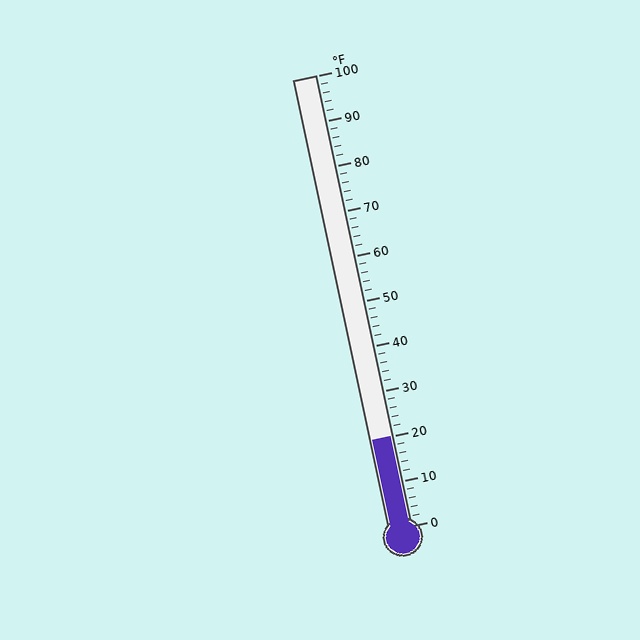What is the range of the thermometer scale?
The thermometer scale ranges from 0°F to 100°F.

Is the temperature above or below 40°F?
The temperature is below 40°F.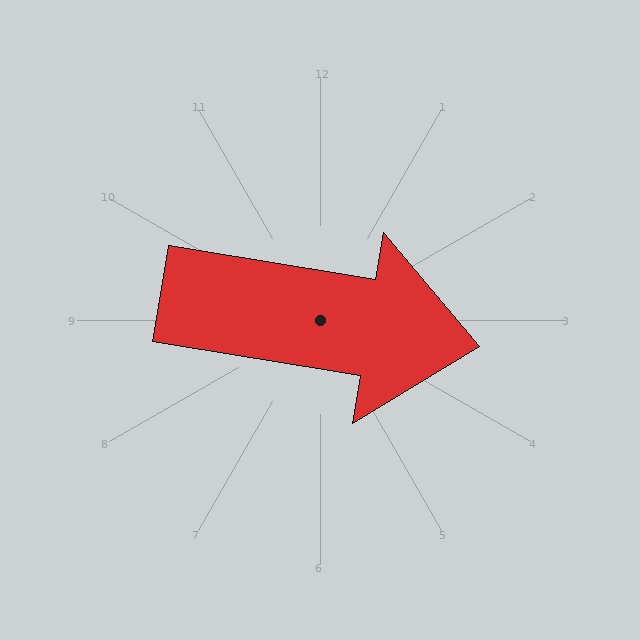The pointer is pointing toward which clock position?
Roughly 3 o'clock.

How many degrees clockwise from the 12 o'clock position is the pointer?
Approximately 99 degrees.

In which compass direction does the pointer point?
East.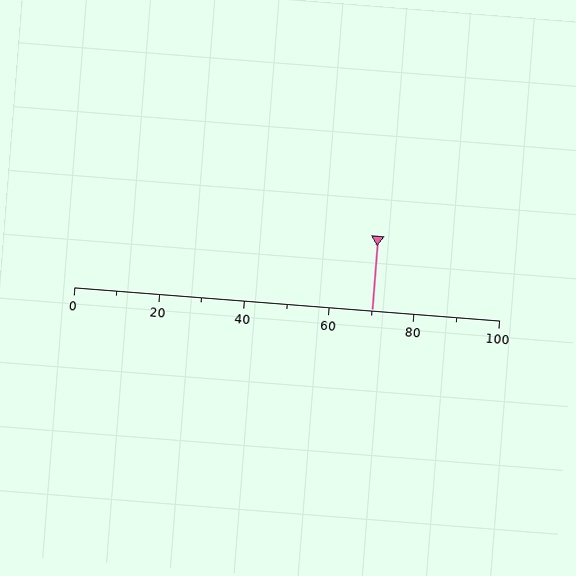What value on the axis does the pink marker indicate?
The marker indicates approximately 70.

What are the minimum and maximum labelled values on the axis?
The axis runs from 0 to 100.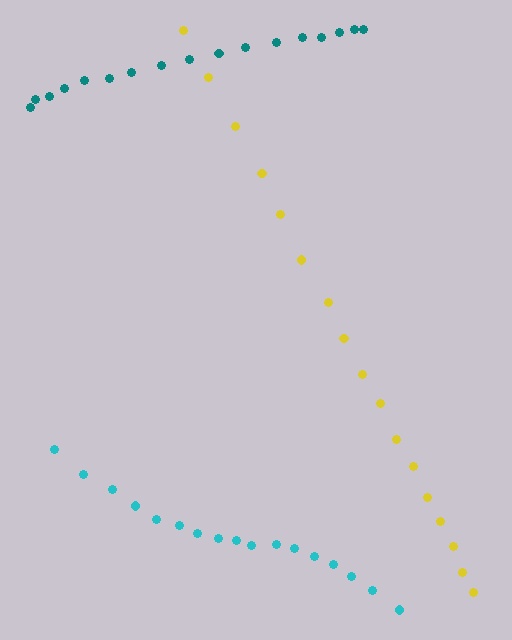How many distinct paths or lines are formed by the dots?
There are 3 distinct paths.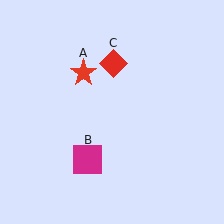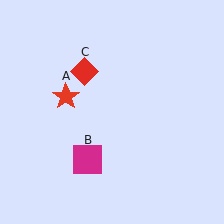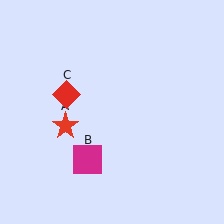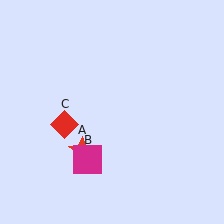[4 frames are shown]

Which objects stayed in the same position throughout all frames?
Magenta square (object B) remained stationary.